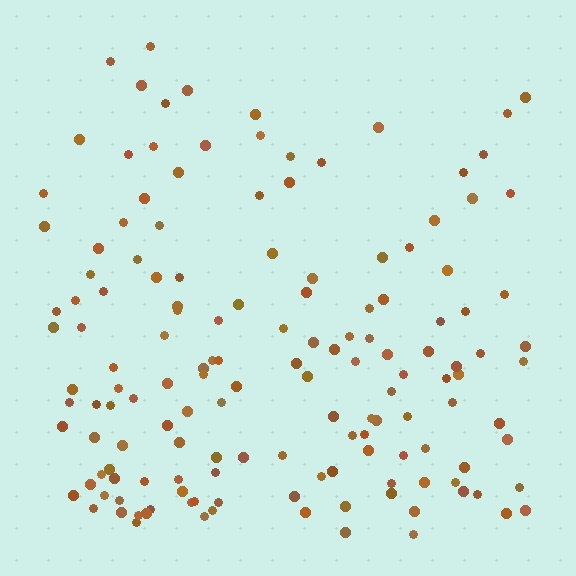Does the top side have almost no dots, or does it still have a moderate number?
Still a moderate number, just noticeably fewer than the bottom.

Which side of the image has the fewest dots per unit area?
The top.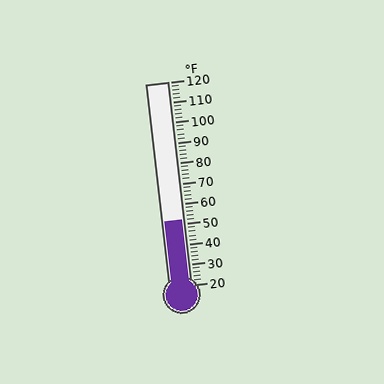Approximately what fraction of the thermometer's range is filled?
The thermometer is filled to approximately 30% of its range.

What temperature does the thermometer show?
The thermometer shows approximately 52°F.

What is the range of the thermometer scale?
The thermometer scale ranges from 20°F to 120°F.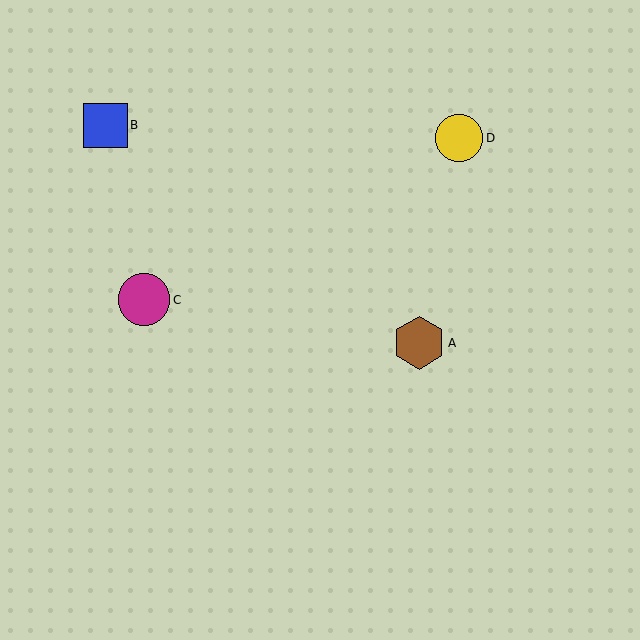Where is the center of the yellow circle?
The center of the yellow circle is at (459, 138).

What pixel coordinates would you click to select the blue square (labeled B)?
Click at (105, 125) to select the blue square B.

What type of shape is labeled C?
Shape C is a magenta circle.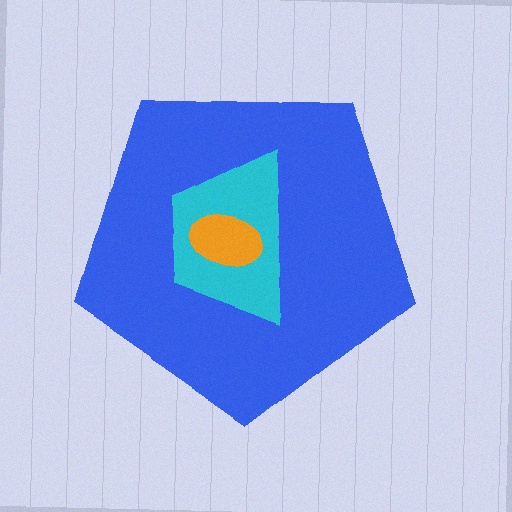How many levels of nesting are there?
3.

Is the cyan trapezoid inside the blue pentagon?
Yes.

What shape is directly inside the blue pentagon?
The cyan trapezoid.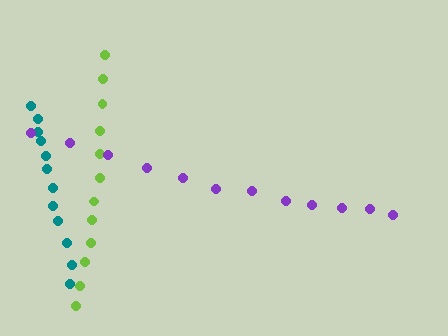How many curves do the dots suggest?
There are 3 distinct paths.